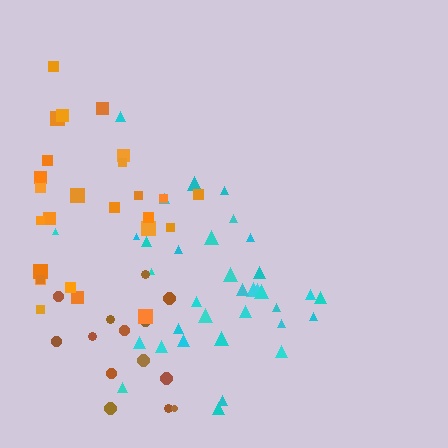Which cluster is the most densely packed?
Cyan.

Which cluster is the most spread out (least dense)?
Orange.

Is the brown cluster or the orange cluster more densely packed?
Brown.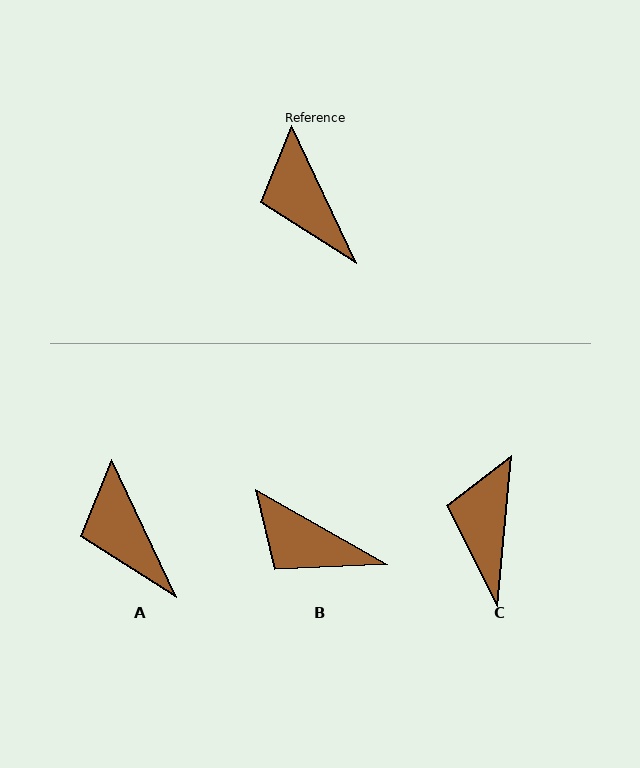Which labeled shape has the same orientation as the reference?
A.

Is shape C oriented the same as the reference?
No, it is off by about 31 degrees.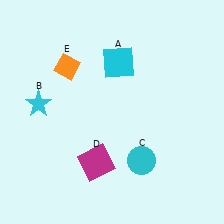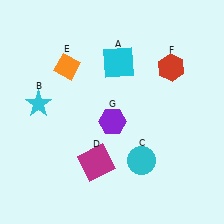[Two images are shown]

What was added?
A red hexagon (F), a purple hexagon (G) were added in Image 2.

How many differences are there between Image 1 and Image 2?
There are 2 differences between the two images.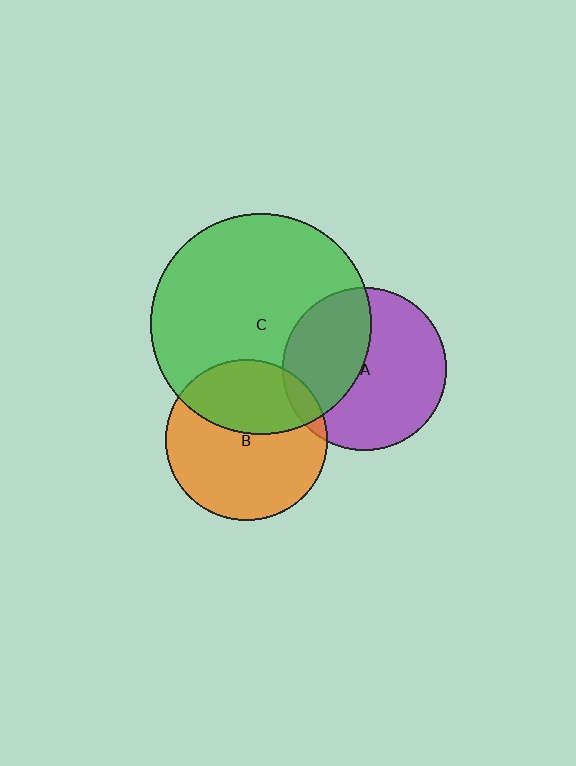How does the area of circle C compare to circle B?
Approximately 1.9 times.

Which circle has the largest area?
Circle C (green).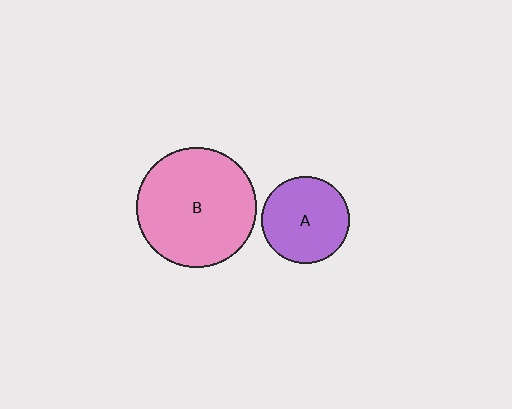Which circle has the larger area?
Circle B (pink).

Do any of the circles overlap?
No, none of the circles overlap.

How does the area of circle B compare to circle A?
Approximately 1.9 times.